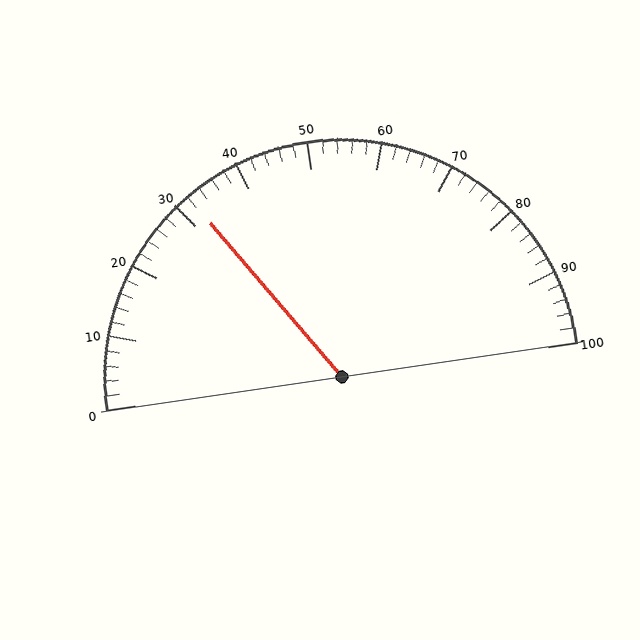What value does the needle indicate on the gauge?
The needle indicates approximately 32.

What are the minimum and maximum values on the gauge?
The gauge ranges from 0 to 100.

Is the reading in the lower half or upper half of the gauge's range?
The reading is in the lower half of the range (0 to 100).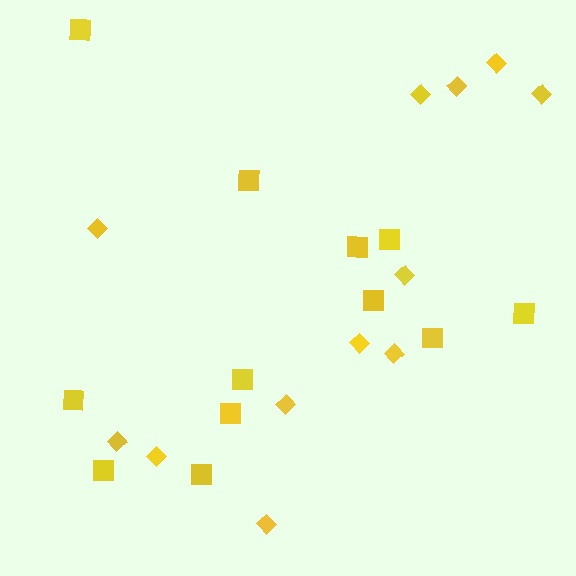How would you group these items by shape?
There are 2 groups: one group of squares (12) and one group of diamonds (12).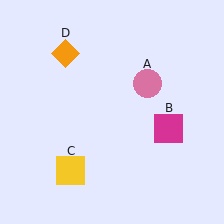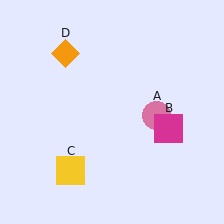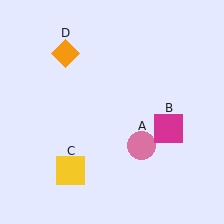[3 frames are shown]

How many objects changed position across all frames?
1 object changed position: pink circle (object A).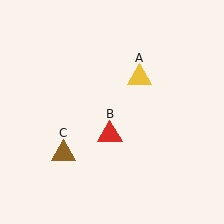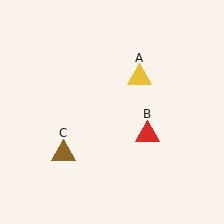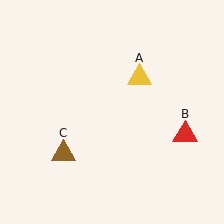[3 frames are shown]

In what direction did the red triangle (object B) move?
The red triangle (object B) moved right.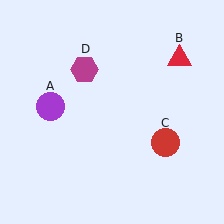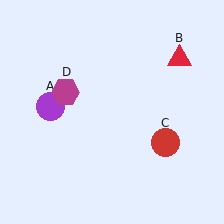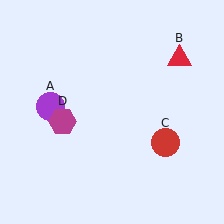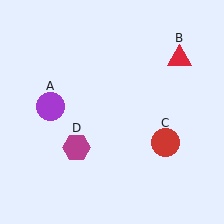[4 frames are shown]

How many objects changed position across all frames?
1 object changed position: magenta hexagon (object D).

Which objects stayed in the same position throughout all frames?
Purple circle (object A) and red triangle (object B) and red circle (object C) remained stationary.